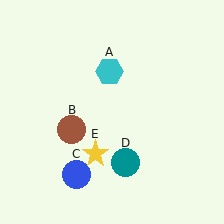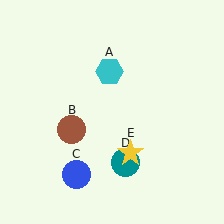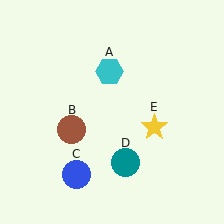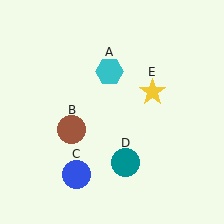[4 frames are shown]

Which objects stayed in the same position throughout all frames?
Cyan hexagon (object A) and brown circle (object B) and blue circle (object C) and teal circle (object D) remained stationary.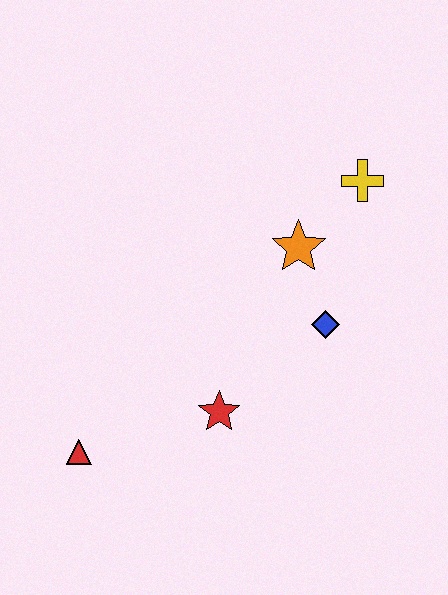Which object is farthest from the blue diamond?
The red triangle is farthest from the blue diamond.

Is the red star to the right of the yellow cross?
No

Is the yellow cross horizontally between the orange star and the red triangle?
No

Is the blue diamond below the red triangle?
No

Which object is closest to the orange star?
The blue diamond is closest to the orange star.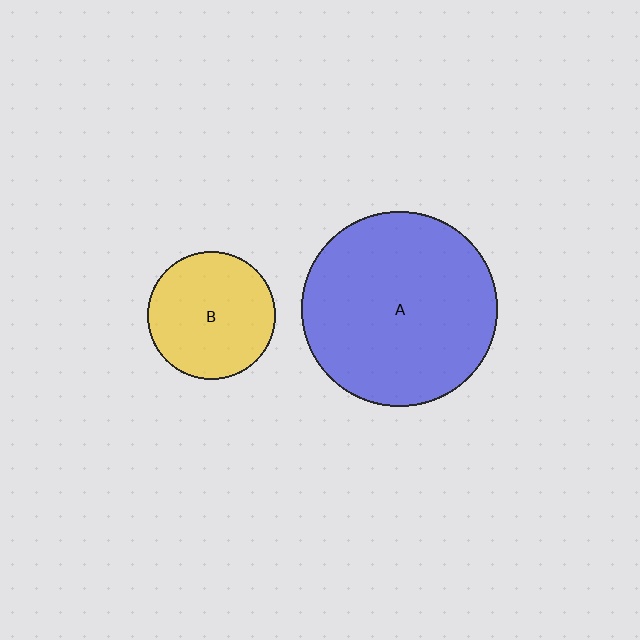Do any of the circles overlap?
No, none of the circles overlap.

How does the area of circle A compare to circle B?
Approximately 2.3 times.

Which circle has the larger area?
Circle A (blue).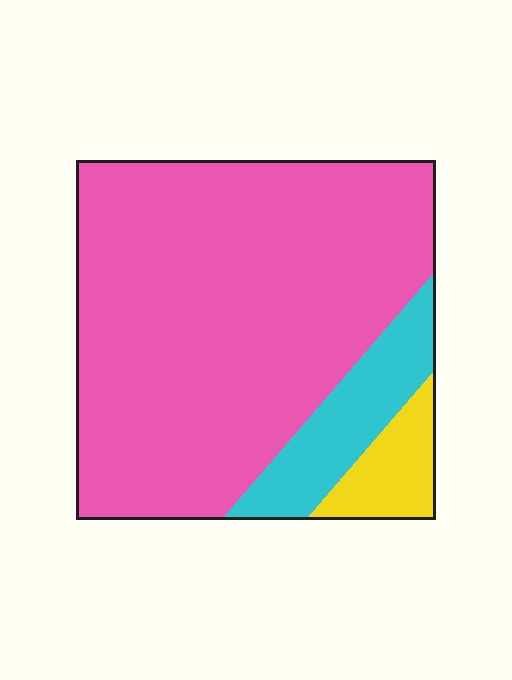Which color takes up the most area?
Pink, at roughly 80%.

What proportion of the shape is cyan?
Cyan covers around 15% of the shape.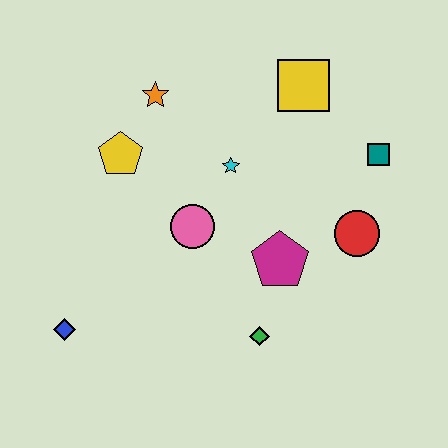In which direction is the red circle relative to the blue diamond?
The red circle is to the right of the blue diamond.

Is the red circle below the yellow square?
Yes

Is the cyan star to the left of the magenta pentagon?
Yes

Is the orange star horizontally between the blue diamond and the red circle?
Yes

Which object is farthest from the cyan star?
The blue diamond is farthest from the cyan star.